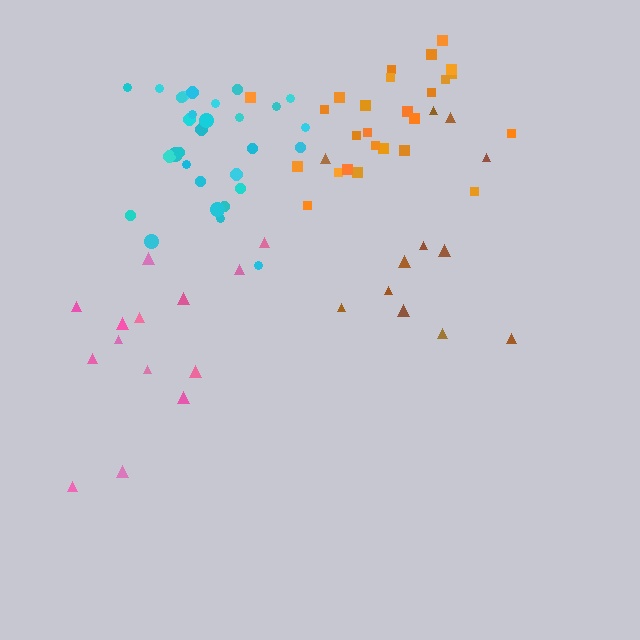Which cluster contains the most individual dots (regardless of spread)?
Cyan (30).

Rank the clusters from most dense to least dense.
cyan, orange, pink, brown.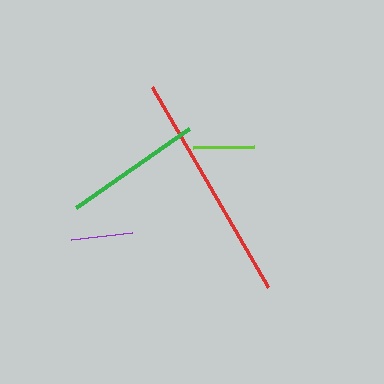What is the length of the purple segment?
The purple segment is approximately 62 pixels long.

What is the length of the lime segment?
The lime segment is approximately 61 pixels long.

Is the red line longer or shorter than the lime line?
The red line is longer than the lime line.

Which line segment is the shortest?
The lime line is the shortest at approximately 61 pixels.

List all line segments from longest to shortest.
From longest to shortest: red, green, purple, lime.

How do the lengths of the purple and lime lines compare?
The purple and lime lines are approximately the same length.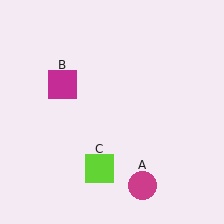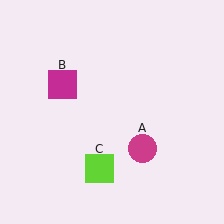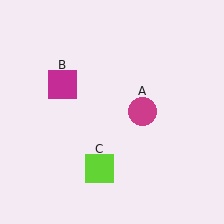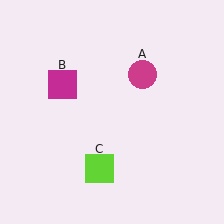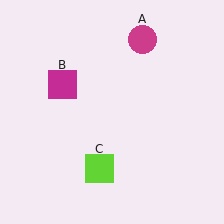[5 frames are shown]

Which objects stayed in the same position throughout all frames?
Magenta square (object B) and lime square (object C) remained stationary.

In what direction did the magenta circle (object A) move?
The magenta circle (object A) moved up.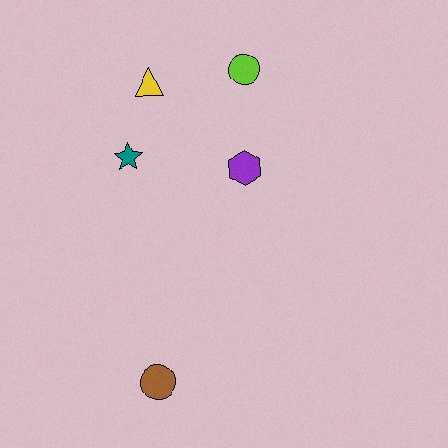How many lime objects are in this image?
There is 1 lime object.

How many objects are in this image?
There are 5 objects.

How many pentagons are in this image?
There are no pentagons.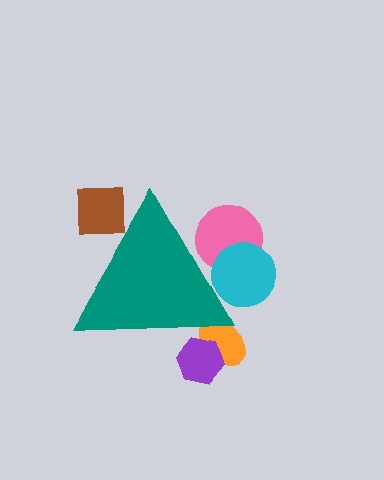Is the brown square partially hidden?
Yes, the brown square is partially hidden behind the teal triangle.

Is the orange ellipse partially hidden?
Yes, the orange ellipse is partially hidden behind the teal triangle.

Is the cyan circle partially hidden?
Yes, the cyan circle is partially hidden behind the teal triangle.